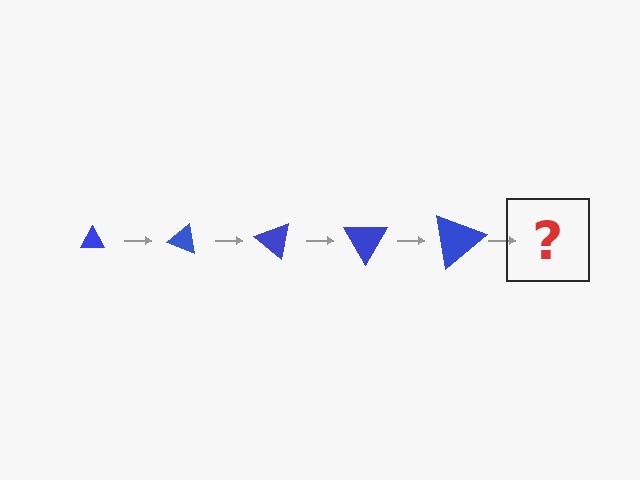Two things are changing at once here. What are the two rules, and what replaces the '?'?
The two rules are that the triangle grows larger each step and it rotates 20 degrees each step. The '?' should be a triangle, larger than the previous one and rotated 100 degrees from the start.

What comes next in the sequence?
The next element should be a triangle, larger than the previous one and rotated 100 degrees from the start.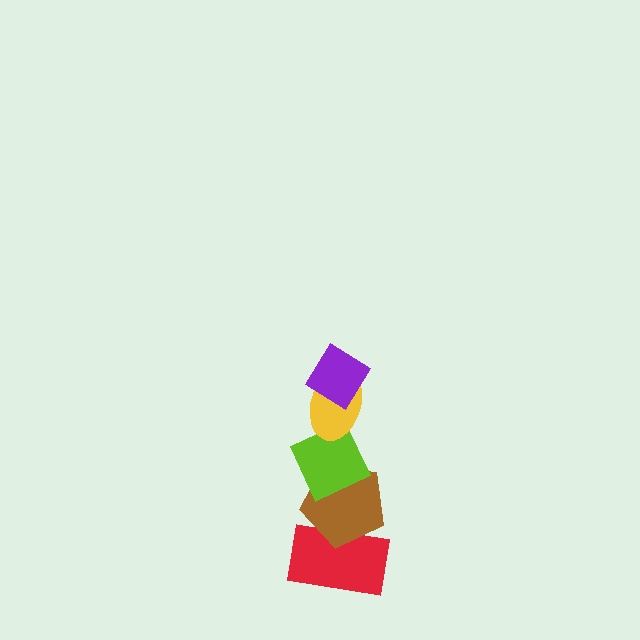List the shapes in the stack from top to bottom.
From top to bottom: the purple diamond, the yellow ellipse, the lime diamond, the brown pentagon, the red rectangle.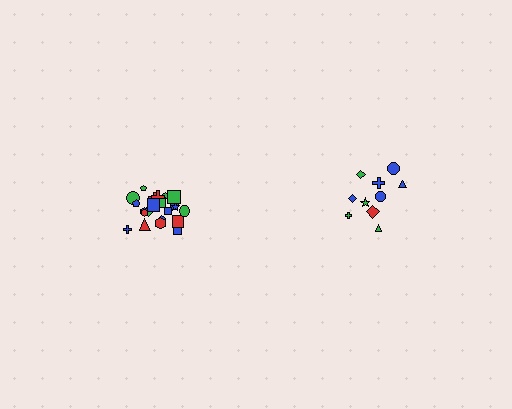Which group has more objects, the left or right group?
The left group.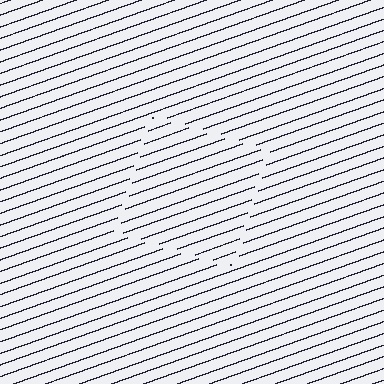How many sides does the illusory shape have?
4 sides — the line-ends trace a square.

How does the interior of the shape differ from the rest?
The interior of the shape contains the same grating, shifted by half a period — the contour is defined by the phase discontinuity where line-ends from the inner and outer gratings abut.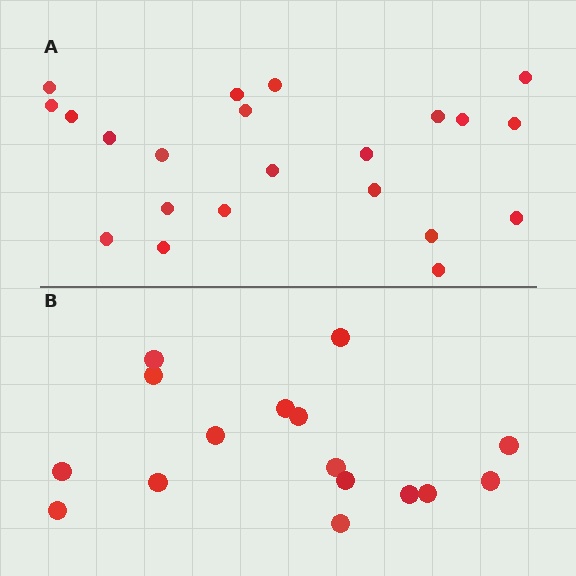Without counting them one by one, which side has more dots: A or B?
Region A (the top region) has more dots.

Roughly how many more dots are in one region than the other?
Region A has about 6 more dots than region B.